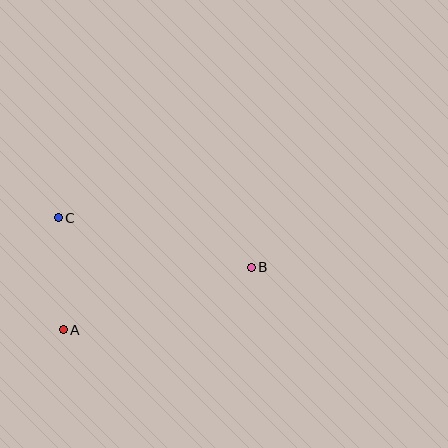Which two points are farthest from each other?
Points B and C are farthest from each other.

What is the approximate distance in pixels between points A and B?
The distance between A and B is approximately 198 pixels.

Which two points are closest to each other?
Points A and C are closest to each other.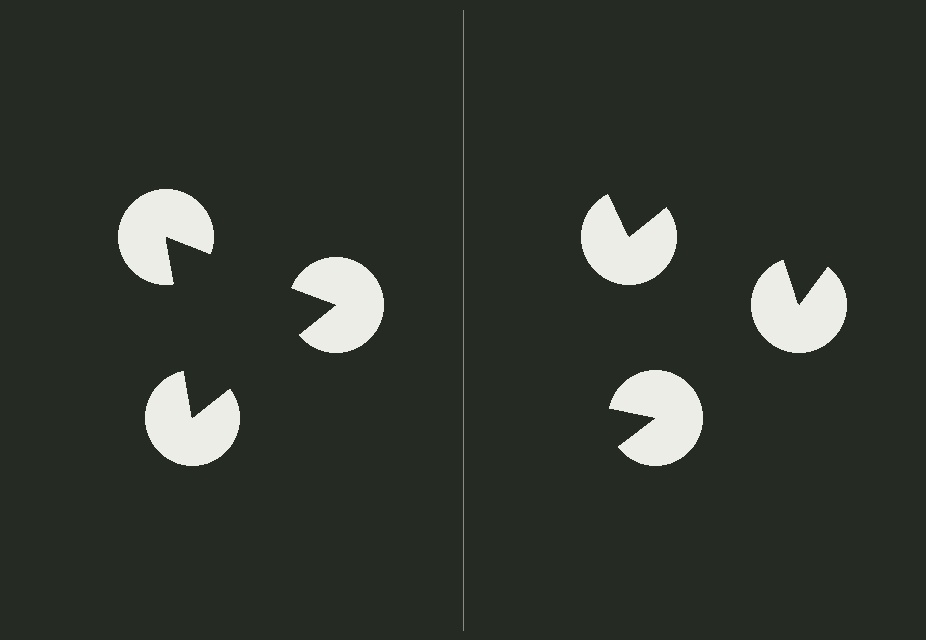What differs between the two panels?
The pac-man discs are positioned identically on both sides; only the wedge orientations differ. On the left they align to a triangle; on the right they are misaligned.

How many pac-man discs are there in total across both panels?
6 — 3 on each side.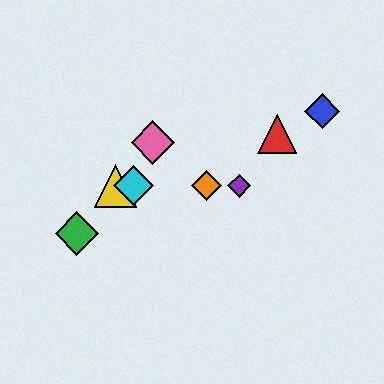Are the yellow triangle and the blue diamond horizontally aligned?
No, the yellow triangle is at y≈186 and the blue diamond is at y≈111.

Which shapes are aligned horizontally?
The yellow triangle, the purple diamond, the orange diamond, the cyan diamond are aligned horizontally.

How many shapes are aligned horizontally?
4 shapes (the yellow triangle, the purple diamond, the orange diamond, the cyan diamond) are aligned horizontally.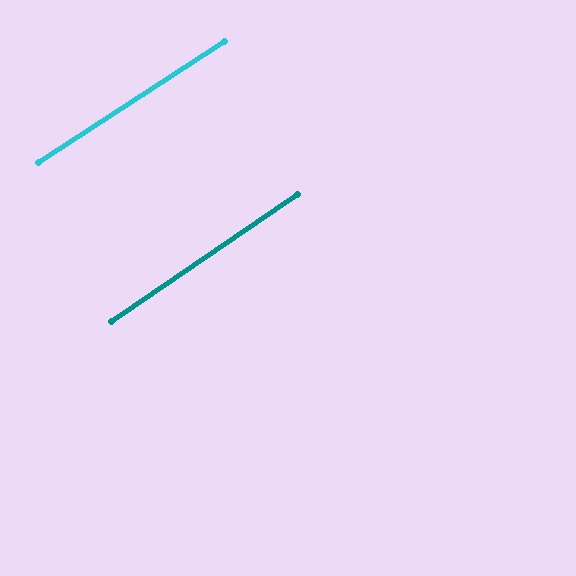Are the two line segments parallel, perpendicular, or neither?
Parallel — their directions differ by only 1.2°.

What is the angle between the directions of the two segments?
Approximately 1 degree.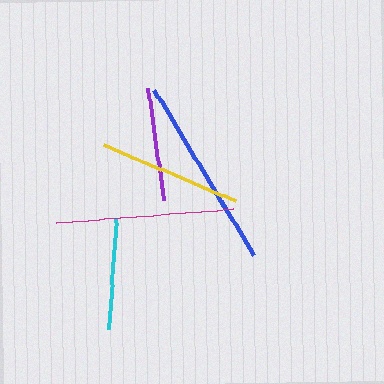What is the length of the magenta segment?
The magenta segment is approximately 178 pixels long.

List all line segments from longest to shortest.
From longest to shortest: blue, magenta, yellow, purple, cyan.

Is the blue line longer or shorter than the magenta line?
The blue line is longer than the magenta line.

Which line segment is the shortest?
The cyan line is the shortest at approximately 110 pixels.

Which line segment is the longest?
The blue line is the longest at approximately 193 pixels.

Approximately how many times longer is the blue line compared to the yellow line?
The blue line is approximately 1.3 times the length of the yellow line.